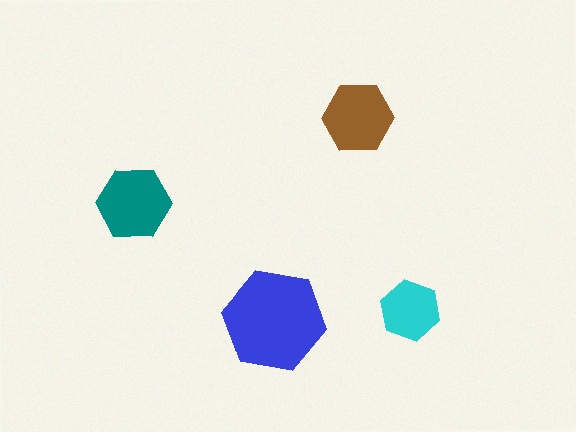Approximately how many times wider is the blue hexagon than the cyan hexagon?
About 1.5 times wider.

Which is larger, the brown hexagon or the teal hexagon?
The teal one.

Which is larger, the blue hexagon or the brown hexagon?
The blue one.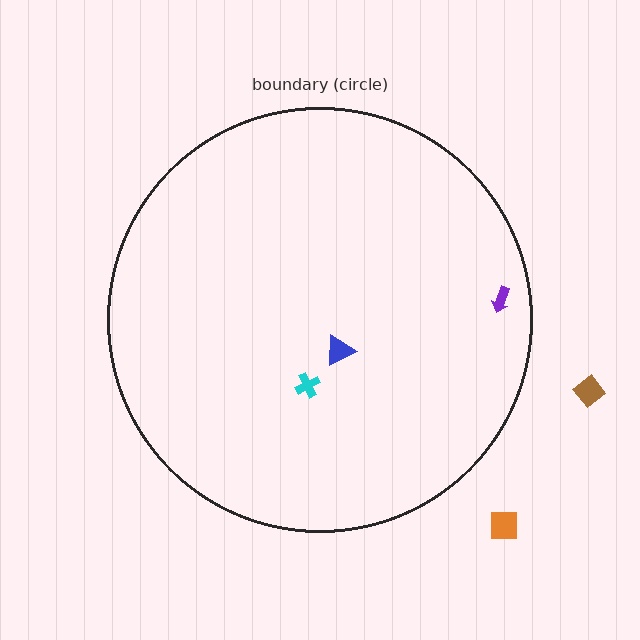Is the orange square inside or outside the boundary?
Outside.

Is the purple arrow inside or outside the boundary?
Inside.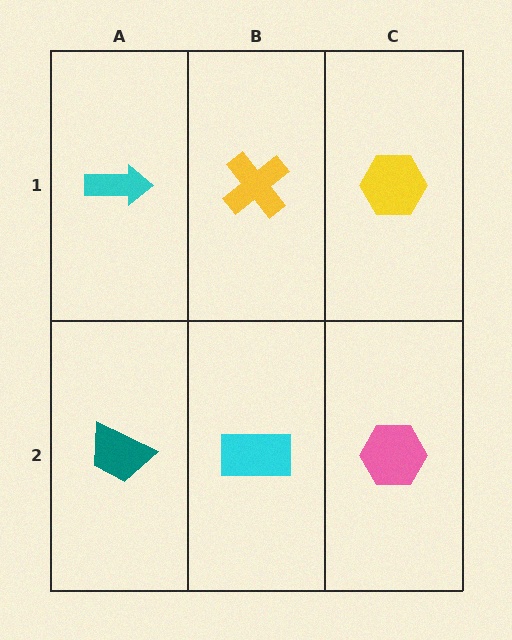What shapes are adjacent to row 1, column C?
A pink hexagon (row 2, column C), a yellow cross (row 1, column B).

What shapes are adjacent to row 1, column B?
A cyan rectangle (row 2, column B), a cyan arrow (row 1, column A), a yellow hexagon (row 1, column C).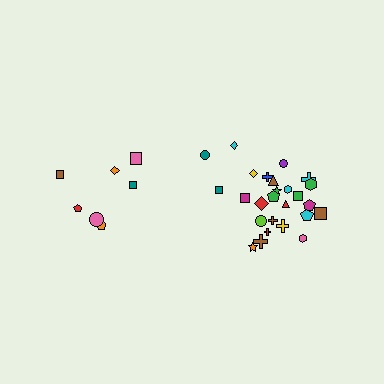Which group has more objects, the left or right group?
The right group.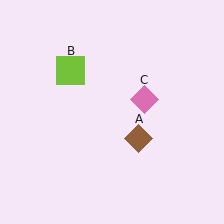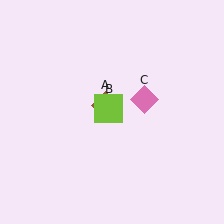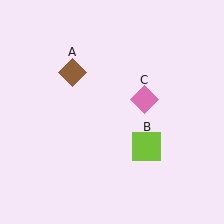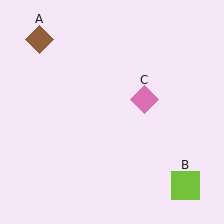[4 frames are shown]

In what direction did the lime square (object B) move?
The lime square (object B) moved down and to the right.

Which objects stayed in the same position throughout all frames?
Pink diamond (object C) remained stationary.